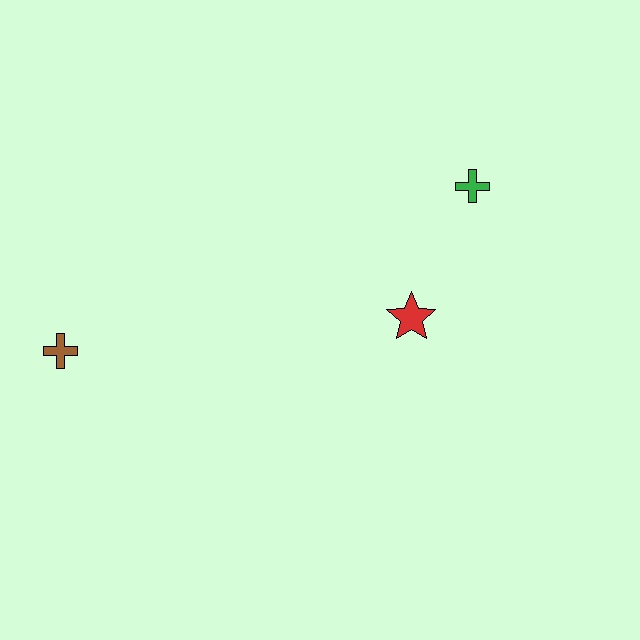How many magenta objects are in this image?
There are no magenta objects.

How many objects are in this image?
There are 3 objects.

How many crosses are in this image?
There are 2 crosses.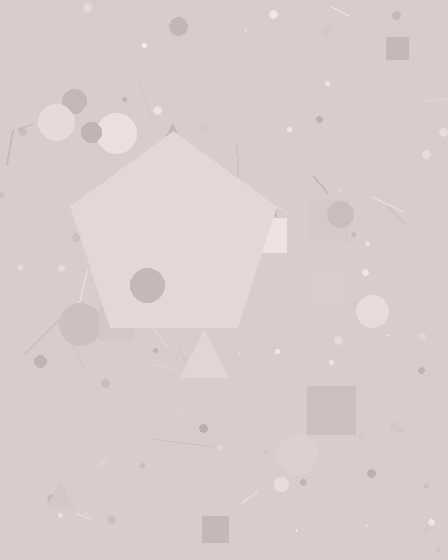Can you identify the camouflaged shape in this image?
The camouflaged shape is a pentagon.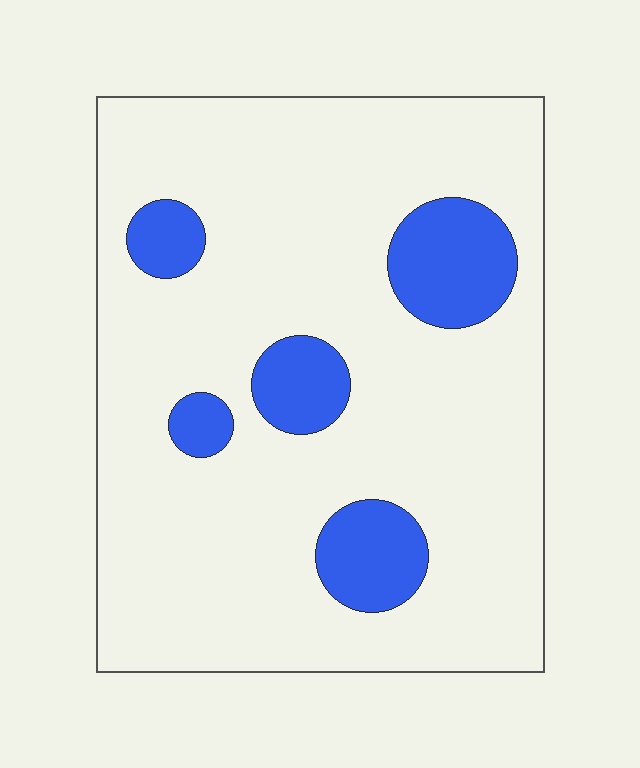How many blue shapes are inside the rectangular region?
5.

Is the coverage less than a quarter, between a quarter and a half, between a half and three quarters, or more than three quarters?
Less than a quarter.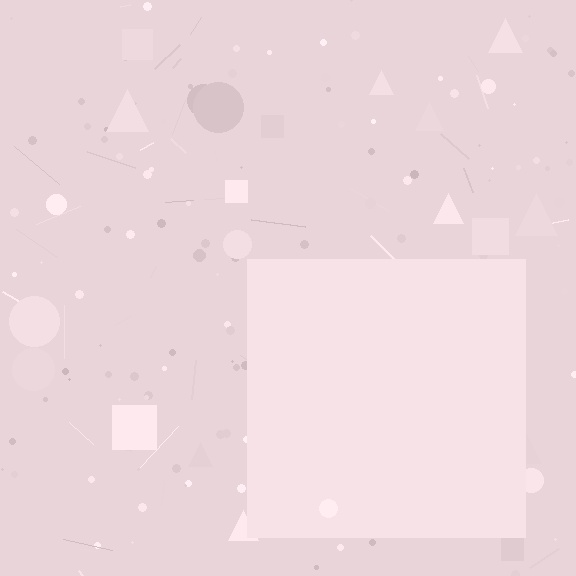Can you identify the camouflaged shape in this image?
The camouflaged shape is a square.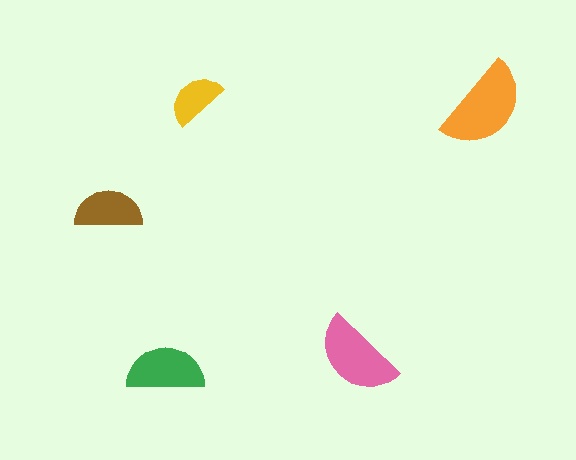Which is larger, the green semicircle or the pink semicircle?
The pink one.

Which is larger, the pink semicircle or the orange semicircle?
The orange one.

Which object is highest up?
The yellow semicircle is topmost.